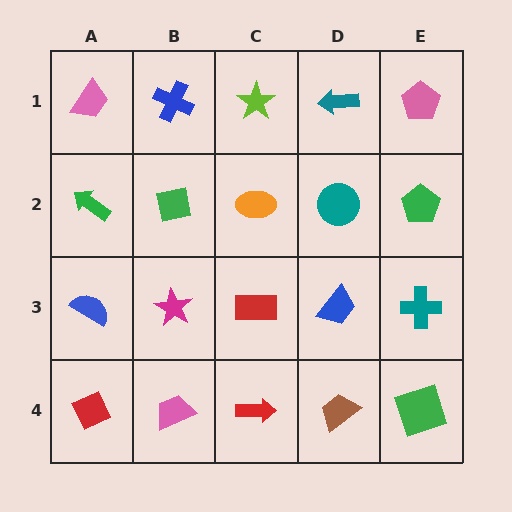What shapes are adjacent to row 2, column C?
A lime star (row 1, column C), a red rectangle (row 3, column C), a green square (row 2, column B), a teal circle (row 2, column D).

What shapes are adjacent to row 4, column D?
A blue trapezoid (row 3, column D), a red arrow (row 4, column C), a green square (row 4, column E).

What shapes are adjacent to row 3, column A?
A green arrow (row 2, column A), a red diamond (row 4, column A), a magenta star (row 3, column B).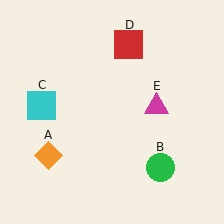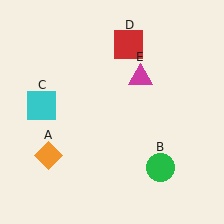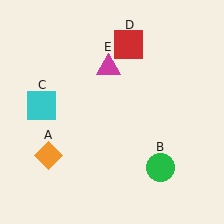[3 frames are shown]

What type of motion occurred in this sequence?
The magenta triangle (object E) rotated counterclockwise around the center of the scene.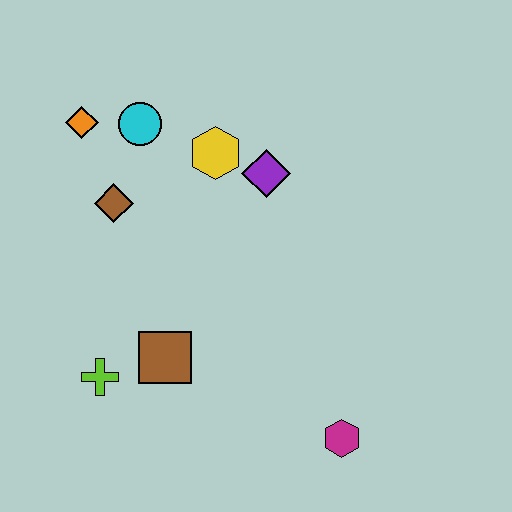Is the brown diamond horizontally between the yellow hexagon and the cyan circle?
No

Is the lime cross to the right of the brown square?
No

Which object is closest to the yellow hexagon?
The purple diamond is closest to the yellow hexagon.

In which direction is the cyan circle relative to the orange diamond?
The cyan circle is to the right of the orange diamond.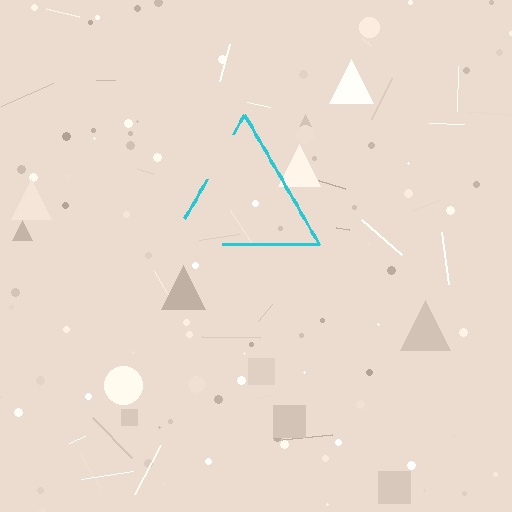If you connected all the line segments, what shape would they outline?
They would outline a triangle.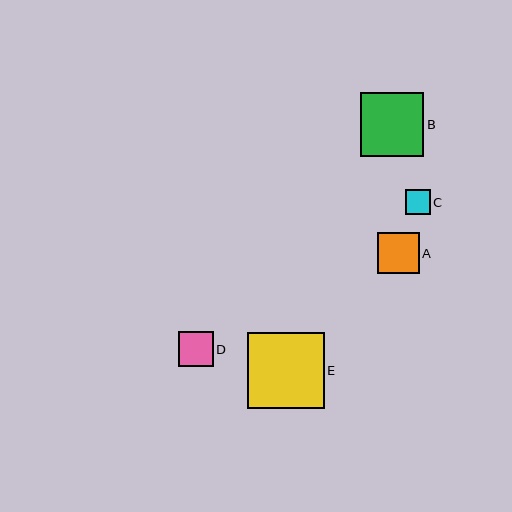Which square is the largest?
Square E is the largest with a size of approximately 76 pixels.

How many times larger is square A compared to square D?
Square A is approximately 1.2 times the size of square D.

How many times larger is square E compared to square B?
Square E is approximately 1.2 times the size of square B.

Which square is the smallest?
Square C is the smallest with a size of approximately 25 pixels.